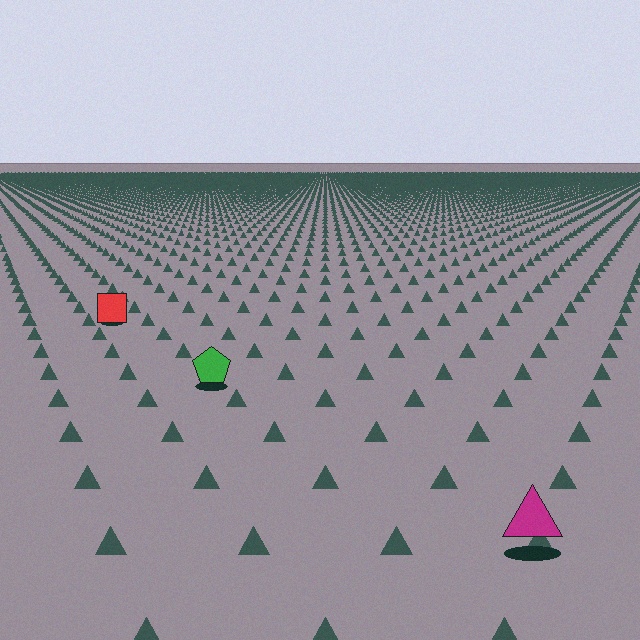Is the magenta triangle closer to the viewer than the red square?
Yes. The magenta triangle is closer — you can tell from the texture gradient: the ground texture is coarser near it.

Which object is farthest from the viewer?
The red square is farthest from the viewer. It appears smaller and the ground texture around it is denser.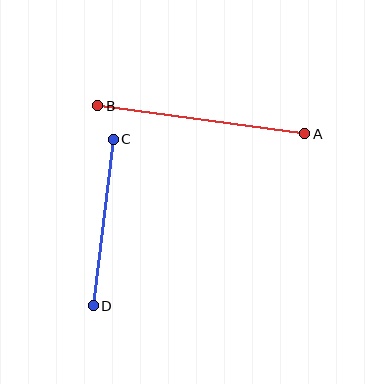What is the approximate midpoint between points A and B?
The midpoint is at approximately (201, 120) pixels.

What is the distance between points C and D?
The distance is approximately 168 pixels.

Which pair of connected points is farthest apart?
Points A and B are farthest apart.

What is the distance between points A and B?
The distance is approximately 209 pixels.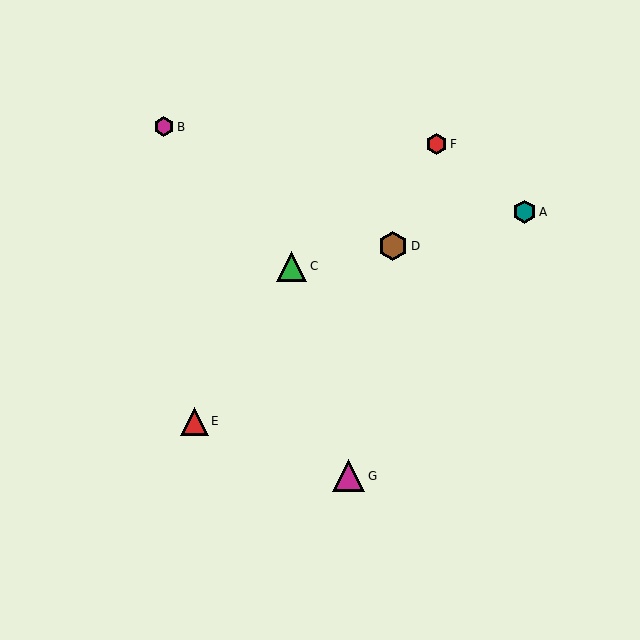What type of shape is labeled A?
Shape A is a teal hexagon.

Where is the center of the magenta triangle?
The center of the magenta triangle is at (349, 476).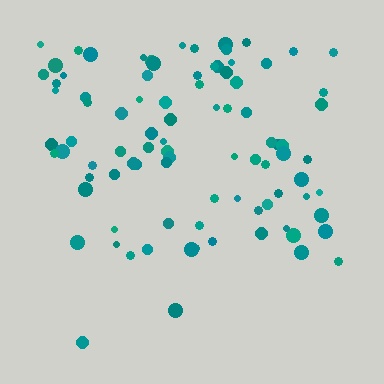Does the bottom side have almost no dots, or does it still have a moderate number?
Still a moderate number, just noticeably fewer than the top.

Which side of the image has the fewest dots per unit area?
The bottom.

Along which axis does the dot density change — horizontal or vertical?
Vertical.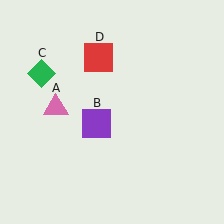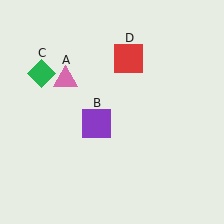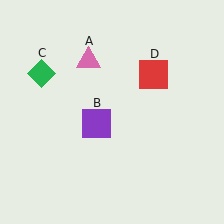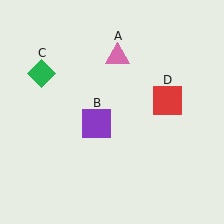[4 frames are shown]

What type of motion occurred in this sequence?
The pink triangle (object A), red square (object D) rotated clockwise around the center of the scene.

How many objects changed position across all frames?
2 objects changed position: pink triangle (object A), red square (object D).